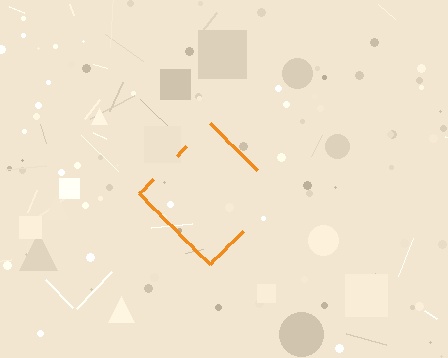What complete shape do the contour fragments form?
The contour fragments form a diamond.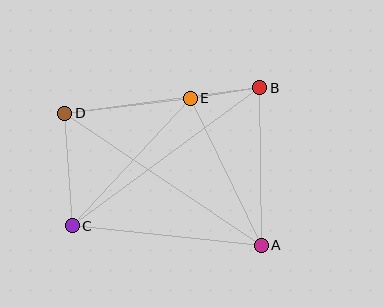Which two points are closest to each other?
Points B and E are closest to each other.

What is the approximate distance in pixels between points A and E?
The distance between A and E is approximately 163 pixels.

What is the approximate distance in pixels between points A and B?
The distance between A and B is approximately 158 pixels.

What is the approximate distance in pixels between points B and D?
The distance between B and D is approximately 196 pixels.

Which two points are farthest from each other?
Points A and D are farthest from each other.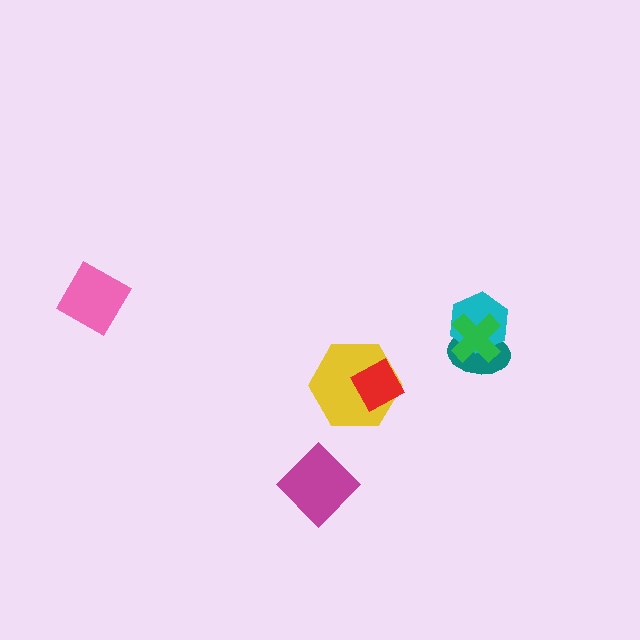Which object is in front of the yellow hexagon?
The red diamond is in front of the yellow hexagon.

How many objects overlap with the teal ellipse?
2 objects overlap with the teal ellipse.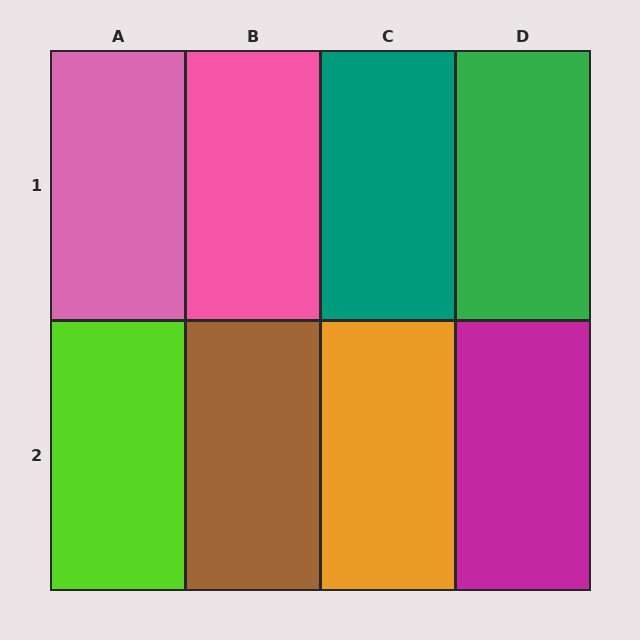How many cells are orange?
1 cell is orange.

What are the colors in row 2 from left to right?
Lime, brown, orange, magenta.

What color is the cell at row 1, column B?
Pink.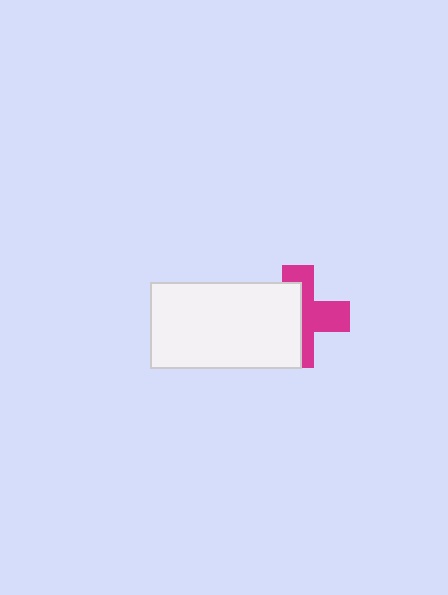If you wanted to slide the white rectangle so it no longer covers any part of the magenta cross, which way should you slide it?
Slide it left — that is the most direct way to separate the two shapes.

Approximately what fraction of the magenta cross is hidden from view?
Roughly 51% of the magenta cross is hidden behind the white rectangle.